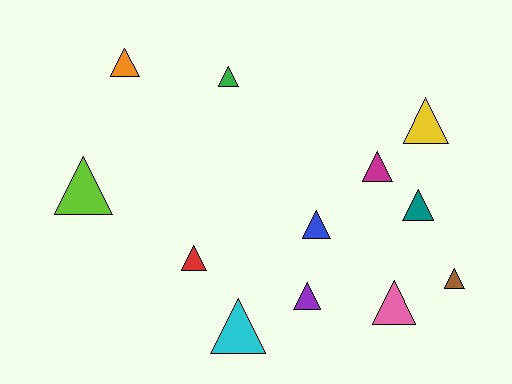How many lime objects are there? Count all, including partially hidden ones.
There is 1 lime object.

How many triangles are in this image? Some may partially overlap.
There are 12 triangles.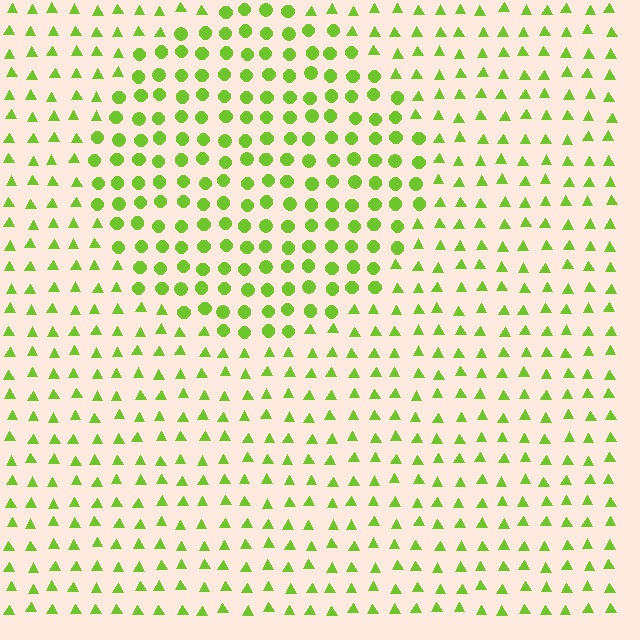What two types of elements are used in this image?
The image uses circles inside the circle region and triangles outside it.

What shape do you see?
I see a circle.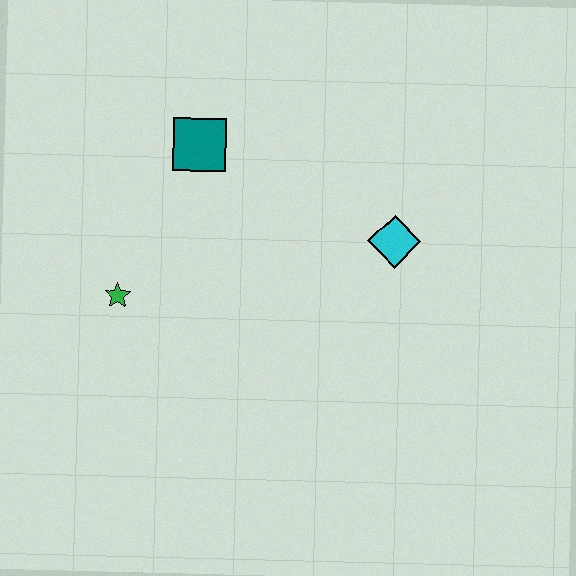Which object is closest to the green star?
The teal square is closest to the green star.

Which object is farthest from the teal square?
The cyan diamond is farthest from the teal square.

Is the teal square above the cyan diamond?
Yes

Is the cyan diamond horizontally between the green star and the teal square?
No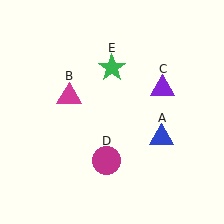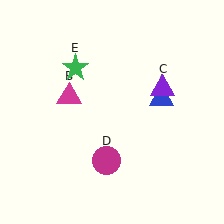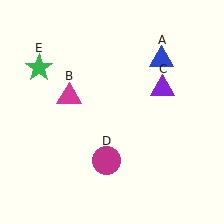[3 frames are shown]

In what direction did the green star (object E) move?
The green star (object E) moved left.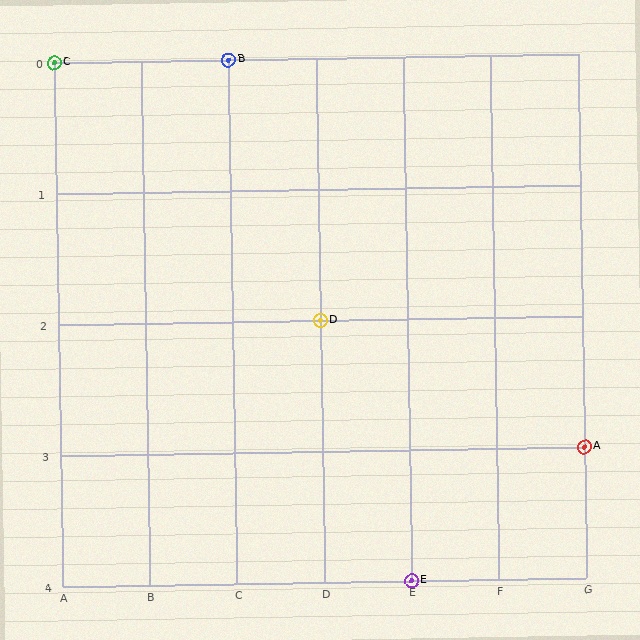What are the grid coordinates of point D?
Point D is at grid coordinates (D, 2).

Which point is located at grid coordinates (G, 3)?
Point A is at (G, 3).